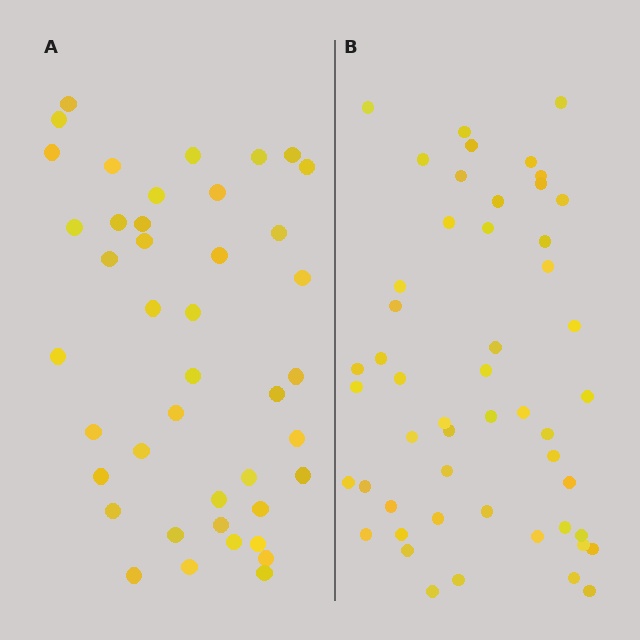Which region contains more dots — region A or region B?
Region B (the right region) has more dots.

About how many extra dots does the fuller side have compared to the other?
Region B has roughly 8 or so more dots than region A.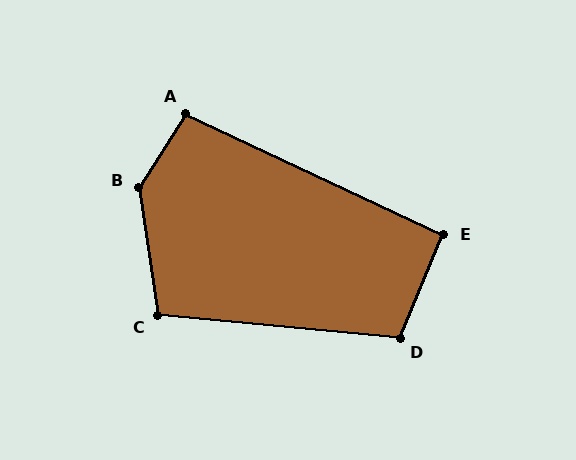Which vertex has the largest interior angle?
B, at approximately 139 degrees.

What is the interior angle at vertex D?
Approximately 107 degrees (obtuse).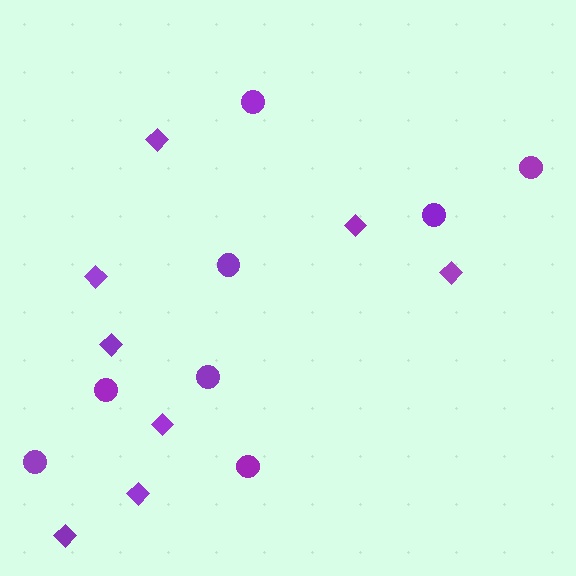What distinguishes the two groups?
There are 2 groups: one group of diamonds (8) and one group of circles (8).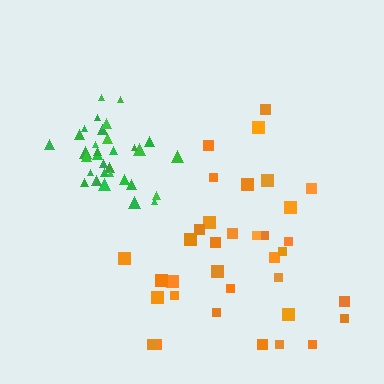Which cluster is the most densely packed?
Green.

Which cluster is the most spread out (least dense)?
Orange.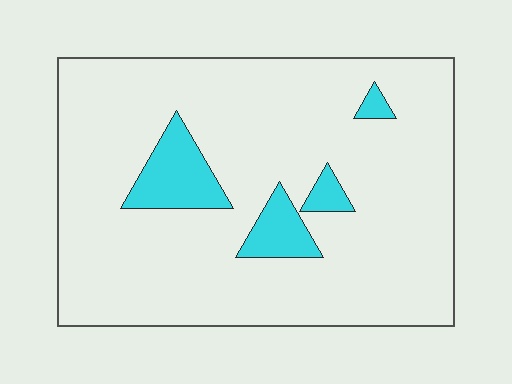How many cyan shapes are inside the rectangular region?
4.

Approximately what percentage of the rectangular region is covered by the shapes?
Approximately 10%.